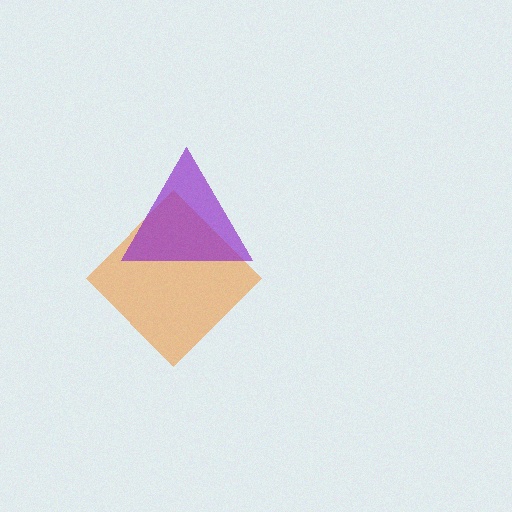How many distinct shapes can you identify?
There are 2 distinct shapes: an orange diamond, a purple triangle.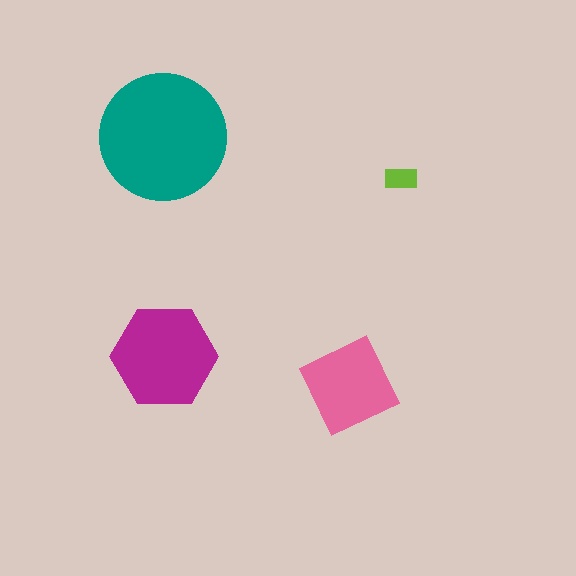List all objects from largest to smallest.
The teal circle, the magenta hexagon, the pink diamond, the lime rectangle.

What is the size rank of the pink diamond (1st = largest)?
3rd.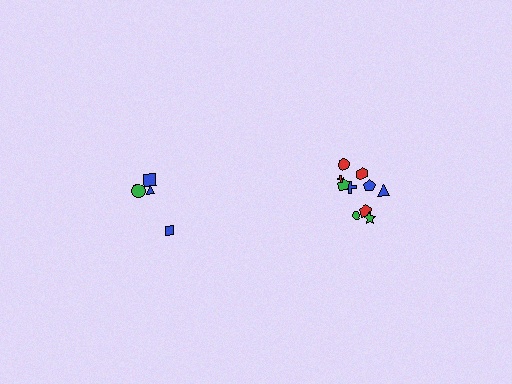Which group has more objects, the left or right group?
The right group.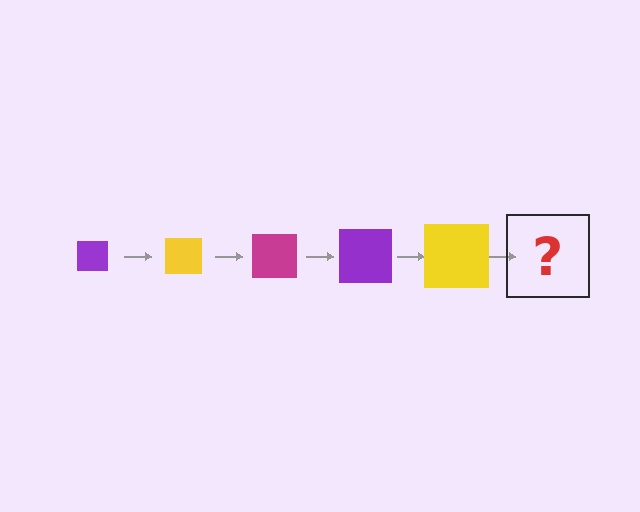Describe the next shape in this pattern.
It should be a magenta square, larger than the previous one.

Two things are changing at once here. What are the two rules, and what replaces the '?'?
The two rules are that the square grows larger each step and the color cycles through purple, yellow, and magenta. The '?' should be a magenta square, larger than the previous one.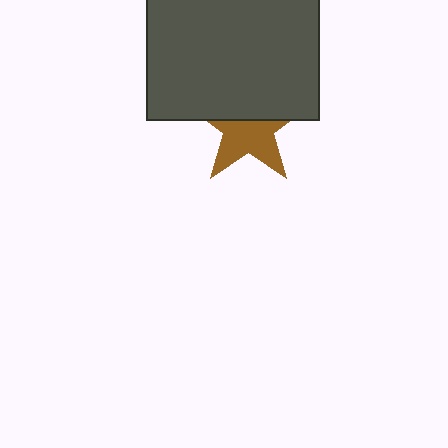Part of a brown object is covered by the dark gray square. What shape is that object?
It is a star.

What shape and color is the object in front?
The object in front is a dark gray square.